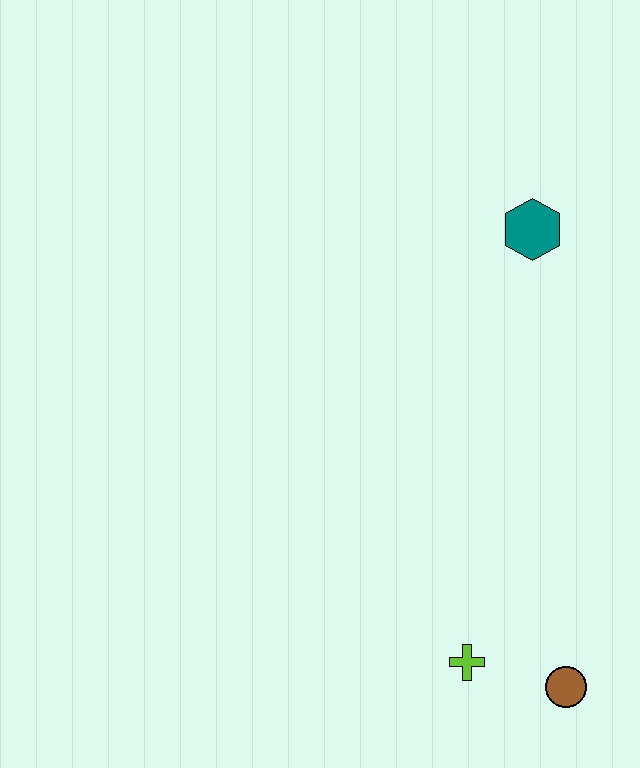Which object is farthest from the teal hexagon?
The brown circle is farthest from the teal hexagon.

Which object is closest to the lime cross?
The brown circle is closest to the lime cross.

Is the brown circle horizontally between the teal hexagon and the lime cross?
No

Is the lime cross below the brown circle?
No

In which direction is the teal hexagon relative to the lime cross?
The teal hexagon is above the lime cross.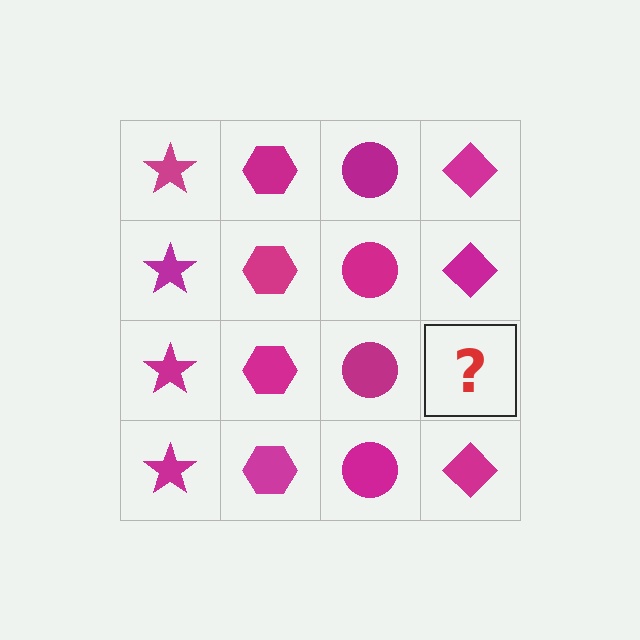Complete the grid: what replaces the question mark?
The question mark should be replaced with a magenta diamond.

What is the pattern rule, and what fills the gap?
The rule is that each column has a consistent shape. The gap should be filled with a magenta diamond.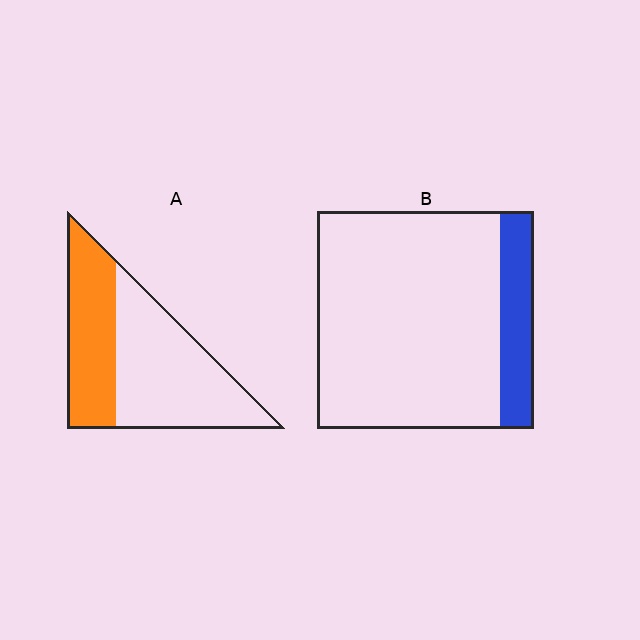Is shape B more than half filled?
No.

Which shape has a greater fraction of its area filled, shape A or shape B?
Shape A.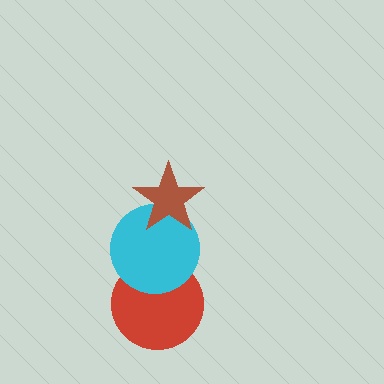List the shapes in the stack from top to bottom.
From top to bottom: the brown star, the cyan circle, the red circle.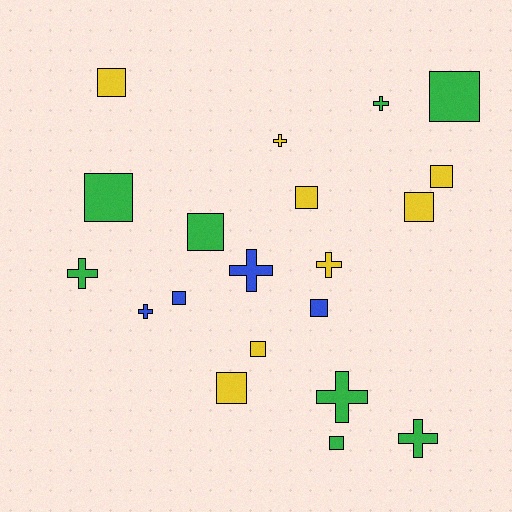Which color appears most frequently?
Green, with 8 objects.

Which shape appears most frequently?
Square, with 12 objects.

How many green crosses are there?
There are 4 green crosses.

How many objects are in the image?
There are 20 objects.